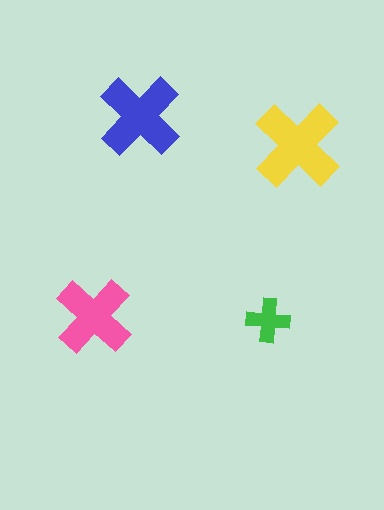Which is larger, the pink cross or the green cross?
The pink one.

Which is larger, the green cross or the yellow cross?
The yellow one.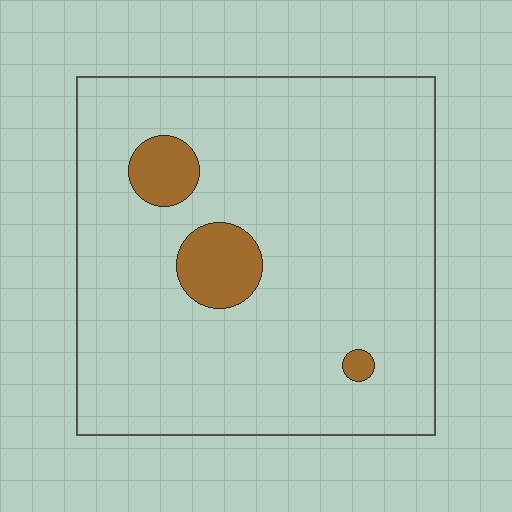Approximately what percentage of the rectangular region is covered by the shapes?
Approximately 10%.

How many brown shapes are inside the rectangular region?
3.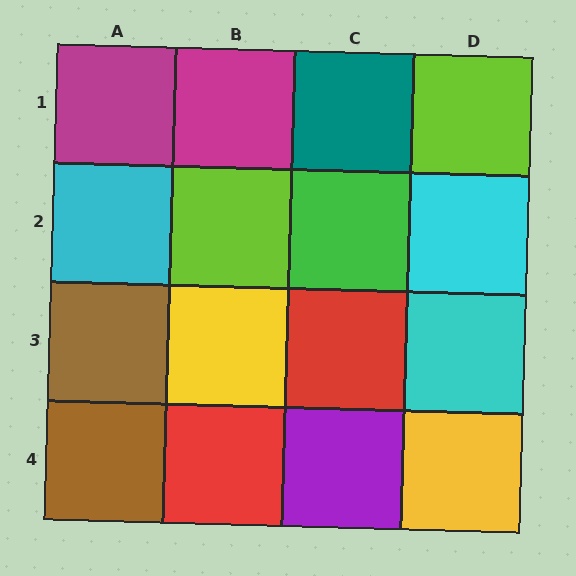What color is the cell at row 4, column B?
Red.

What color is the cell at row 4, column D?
Yellow.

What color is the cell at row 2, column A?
Cyan.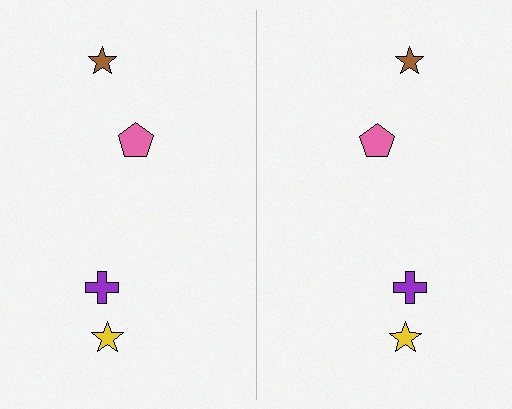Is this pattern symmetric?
Yes, this pattern has bilateral (reflection) symmetry.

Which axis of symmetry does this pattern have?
The pattern has a vertical axis of symmetry running through the center of the image.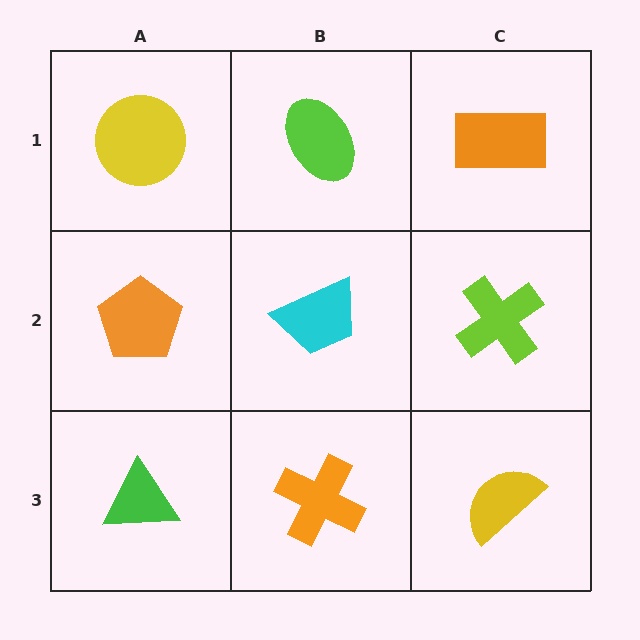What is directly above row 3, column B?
A cyan trapezoid.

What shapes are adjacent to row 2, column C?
An orange rectangle (row 1, column C), a yellow semicircle (row 3, column C), a cyan trapezoid (row 2, column B).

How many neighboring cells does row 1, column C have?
2.